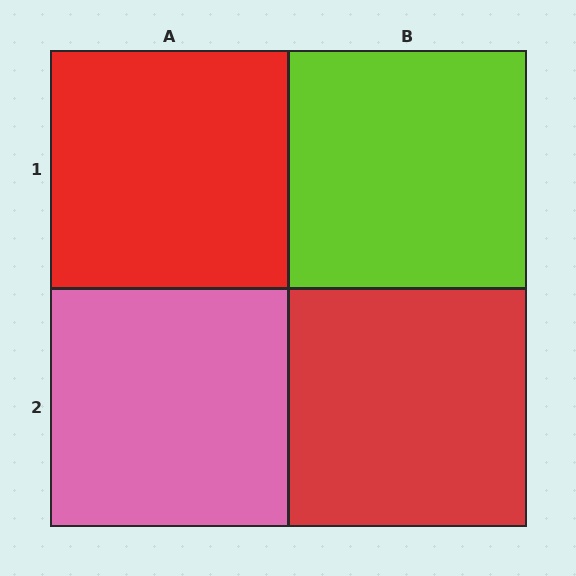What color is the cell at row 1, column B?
Lime.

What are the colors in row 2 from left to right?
Pink, red.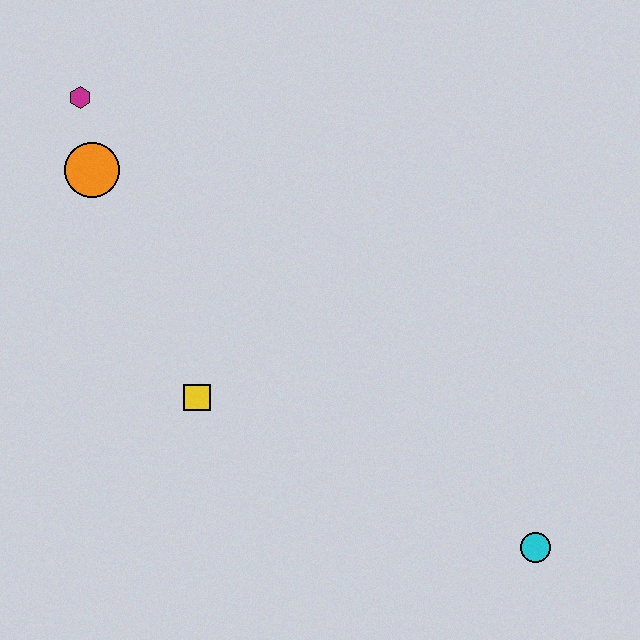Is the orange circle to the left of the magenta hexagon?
No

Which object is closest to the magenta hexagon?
The orange circle is closest to the magenta hexagon.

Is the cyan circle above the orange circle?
No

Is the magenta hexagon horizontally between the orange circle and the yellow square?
No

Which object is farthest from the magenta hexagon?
The cyan circle is farthest from the magenta hexagon.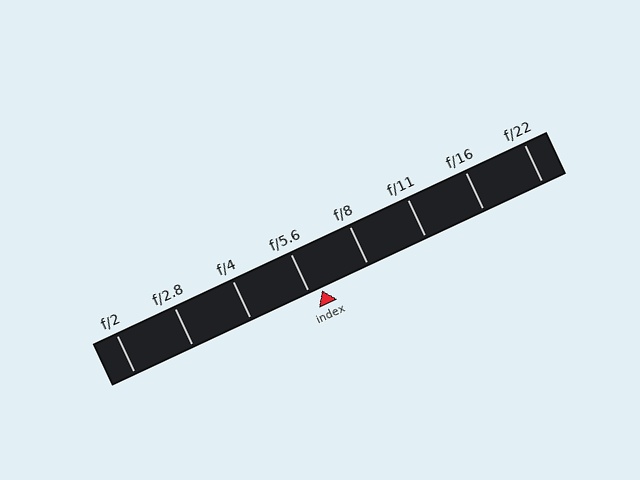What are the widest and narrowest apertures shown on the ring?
The widest aperture shown is f/2 and the narrowest is f/22.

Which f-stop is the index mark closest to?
The index mark is closest to f/5.6.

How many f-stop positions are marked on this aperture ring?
There are 8 f-stop positions marked.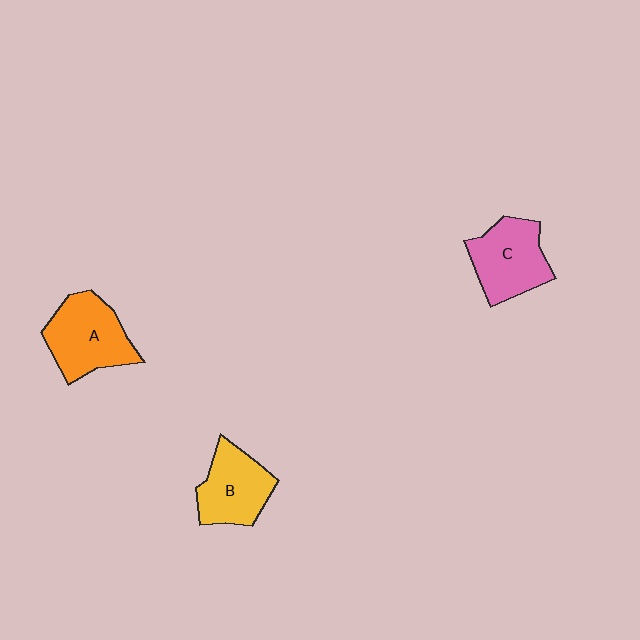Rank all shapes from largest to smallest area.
From largest to smallest: A (orange), C (pink), B (yellow).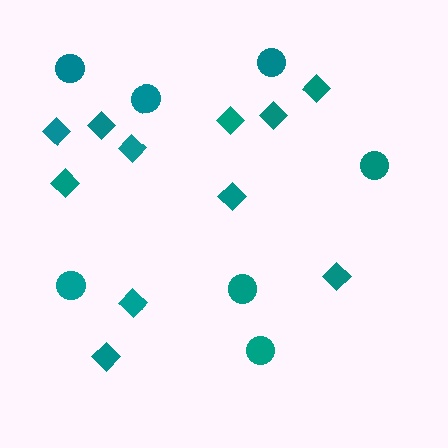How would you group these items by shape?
There are 2 groups: one group of diamonds (11) and one group of circles (7).